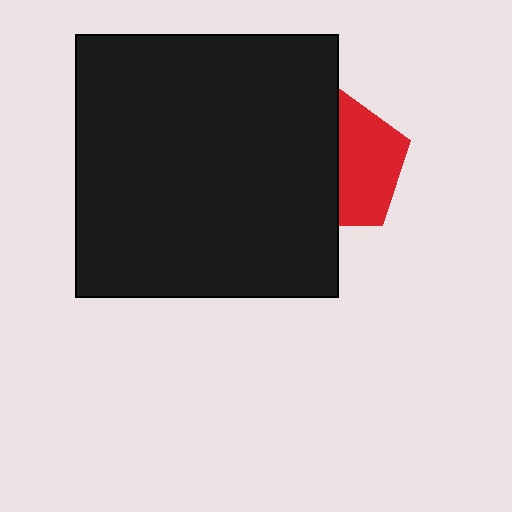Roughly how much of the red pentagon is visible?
About half of it is visible (roughly 48%).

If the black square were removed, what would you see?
You would see the complete red pentagon.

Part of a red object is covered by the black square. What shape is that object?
It is a pentagon.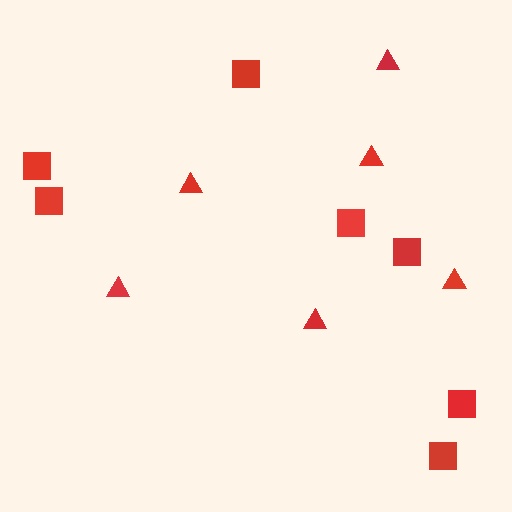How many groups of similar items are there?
There are 2 groups: one group of triangles (6) and one group of squares (7).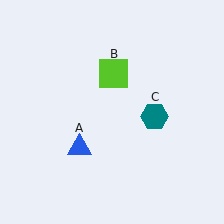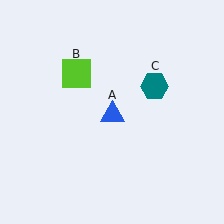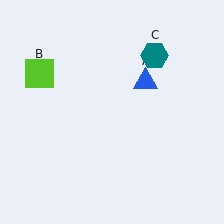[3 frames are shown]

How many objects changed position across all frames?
3 objects changed position: blue triangle (object A), lime square (object B), teal hexagon (object C).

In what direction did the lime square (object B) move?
The lime square (object B) moved left.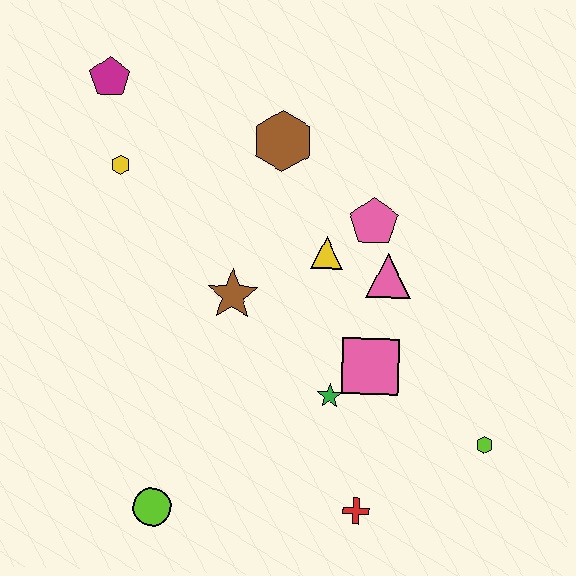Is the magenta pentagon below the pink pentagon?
No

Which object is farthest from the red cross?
The magenta pentagon is farthest from the red cross.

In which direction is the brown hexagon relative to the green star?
The brown hexagon is above the green star.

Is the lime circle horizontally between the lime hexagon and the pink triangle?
No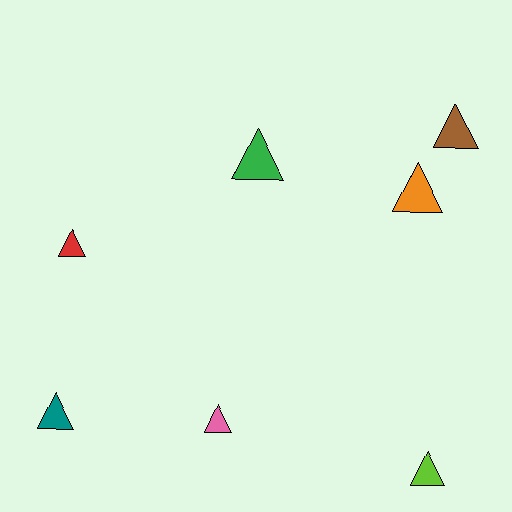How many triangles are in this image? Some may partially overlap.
There are 7 triangles.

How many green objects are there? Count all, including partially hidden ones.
There is 1 green object.